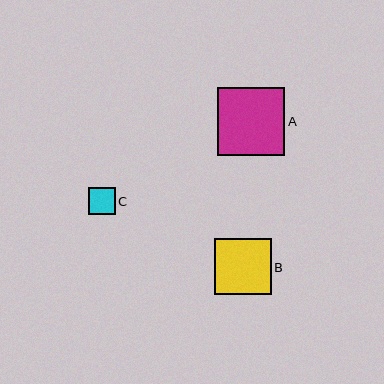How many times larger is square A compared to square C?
Square A is approximately 2.5 times the size of square C.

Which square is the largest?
Square A is the largest with a size of approximately 68 pixels.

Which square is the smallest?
Square C is the smallest with a size of approximately 27 pixels.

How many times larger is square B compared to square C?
Square B is approximately 2.1 times the size of square C.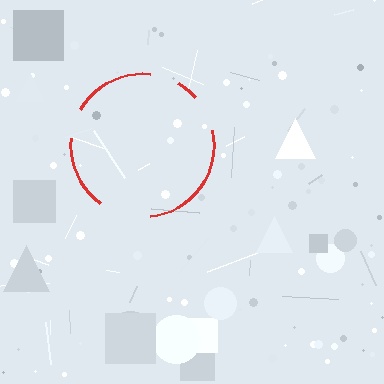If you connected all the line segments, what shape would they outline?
They would outline a circle.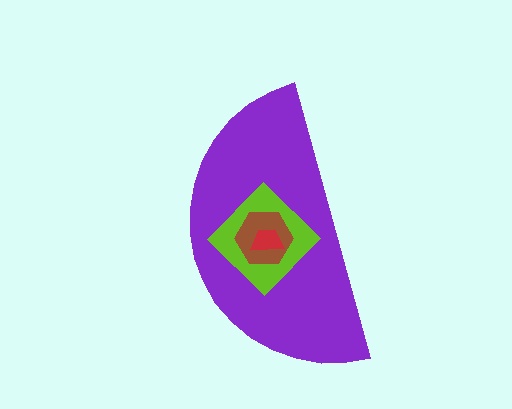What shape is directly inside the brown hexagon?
The red trapezoid.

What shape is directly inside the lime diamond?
The brown hexagon.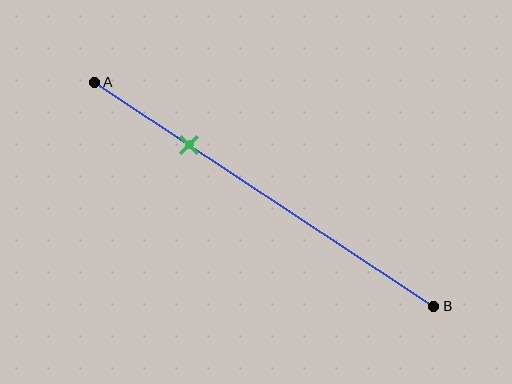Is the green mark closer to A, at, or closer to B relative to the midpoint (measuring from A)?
The green mark is closer to point A than the midpoint of segment AB.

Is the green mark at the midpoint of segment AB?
No, the mark is at about 30% from A, not at the 50% midpoint.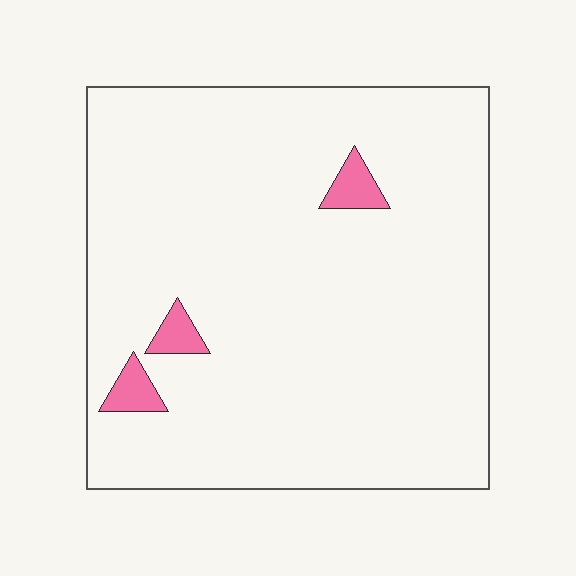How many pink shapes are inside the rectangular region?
3.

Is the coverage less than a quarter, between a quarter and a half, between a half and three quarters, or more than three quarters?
Less than a quarter.